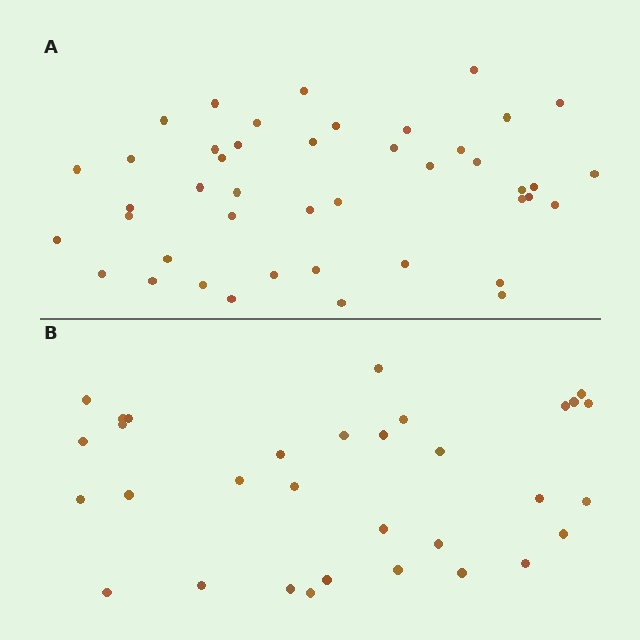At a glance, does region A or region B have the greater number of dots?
Region A (the top region) has more dots.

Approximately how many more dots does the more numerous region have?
Region A has roughly 12 or so more dots than region B.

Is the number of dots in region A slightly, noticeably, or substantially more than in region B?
Region A has noticeably more, but not dramatically so. The ratio is roughly 1.4 to 1.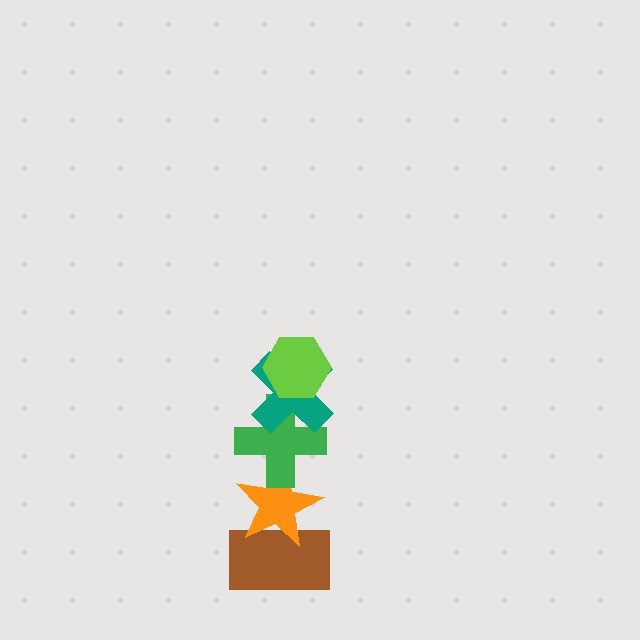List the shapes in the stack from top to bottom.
From top to bottom: the lime hexagon, the teal cross, the green cross, the orange star, the brown rectangle.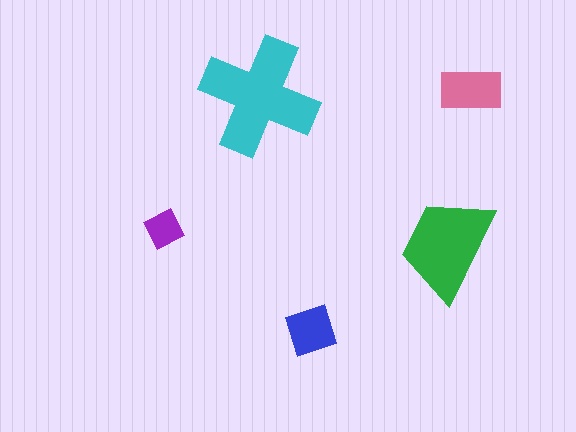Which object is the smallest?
The purple diamond.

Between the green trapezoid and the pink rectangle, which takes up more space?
The green trapezoid.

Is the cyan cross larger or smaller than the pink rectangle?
Larger.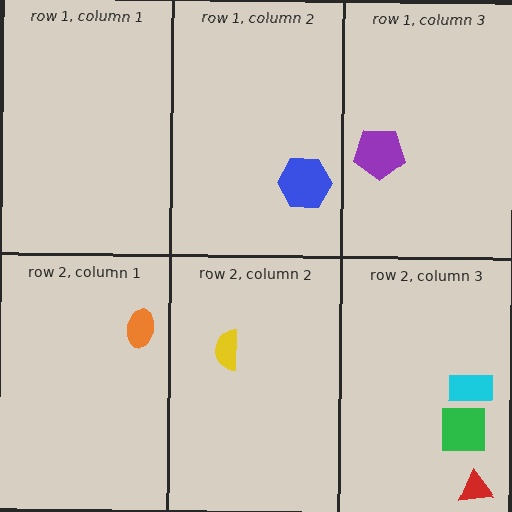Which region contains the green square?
The row 2, column 3 region.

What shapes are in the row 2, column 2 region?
The yellow semicircle.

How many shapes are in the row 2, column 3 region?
3.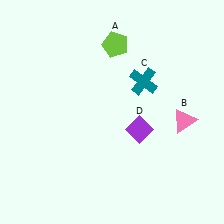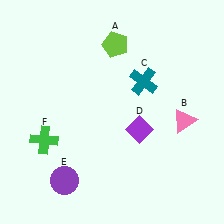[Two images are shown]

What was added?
A purple circle (E), a green cross (F) were added in Image 2.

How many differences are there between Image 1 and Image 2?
There are 2 differences between the two images.